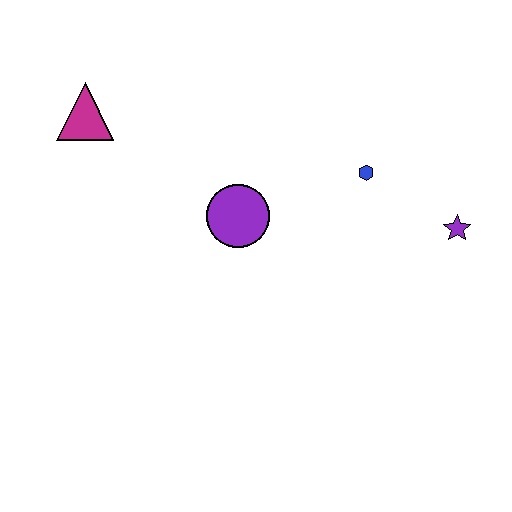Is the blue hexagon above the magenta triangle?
No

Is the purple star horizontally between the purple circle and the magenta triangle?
No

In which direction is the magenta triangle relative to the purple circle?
The magenta triangle is to the left of the purple circle.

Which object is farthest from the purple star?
The magenta triangle is farthest from the purple star.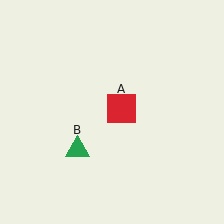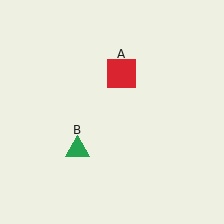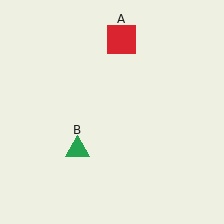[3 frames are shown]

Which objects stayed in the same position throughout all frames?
Green triangle (object B) remained stationary.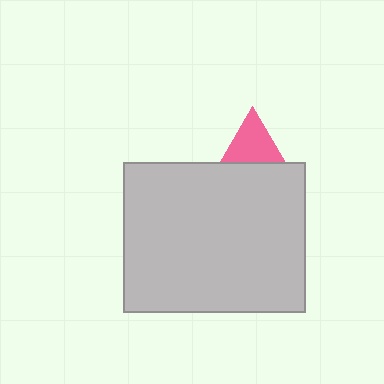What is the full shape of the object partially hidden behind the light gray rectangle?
The partially hidden object is a pink triangle.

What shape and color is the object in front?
The object in front is a light gray rectangle.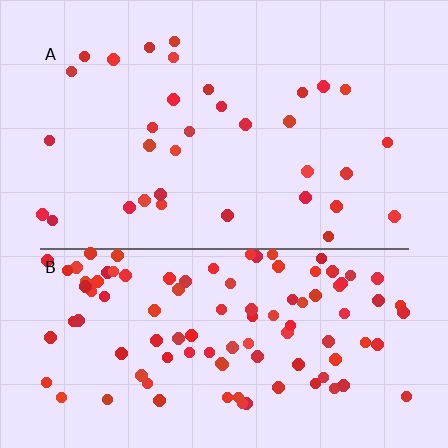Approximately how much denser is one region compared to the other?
Approximately 3.2× — region B over region A.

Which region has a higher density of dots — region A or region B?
B (the bottom).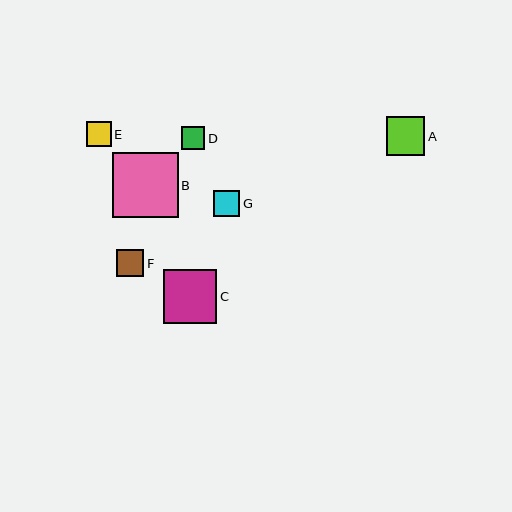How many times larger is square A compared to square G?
Square A is approximately 1.5 times the size of square G.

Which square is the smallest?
Square D is the smallest with a size of approximately 23 pixels.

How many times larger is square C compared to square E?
Square C is approximately 2.1 times the size of square E.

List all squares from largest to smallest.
From largest to smallest: B, C, A, F, G, E, D.